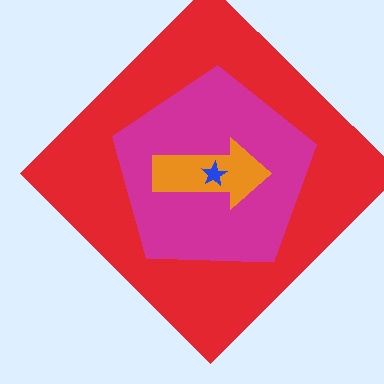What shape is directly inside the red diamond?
The magenta pentagon.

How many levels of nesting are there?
4.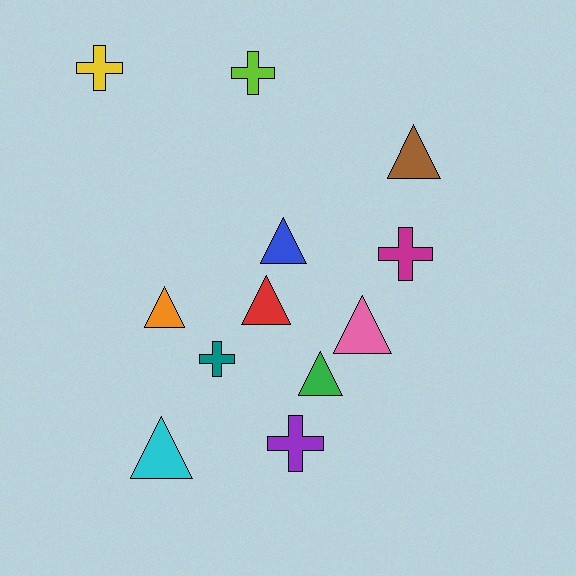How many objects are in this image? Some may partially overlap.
There are 12 objects.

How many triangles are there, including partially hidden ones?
There are 7 triangles.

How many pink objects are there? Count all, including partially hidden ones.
There is 1 pink object.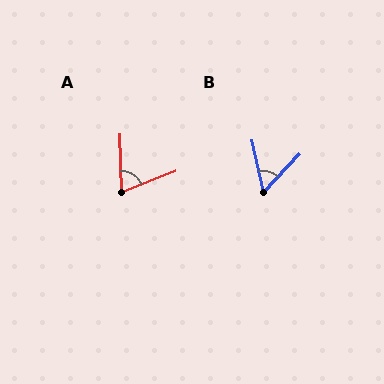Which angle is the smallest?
B, at approximately 57 degrees.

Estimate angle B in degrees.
Approximately 57 degrees.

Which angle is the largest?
A, at approximately 70 degrees.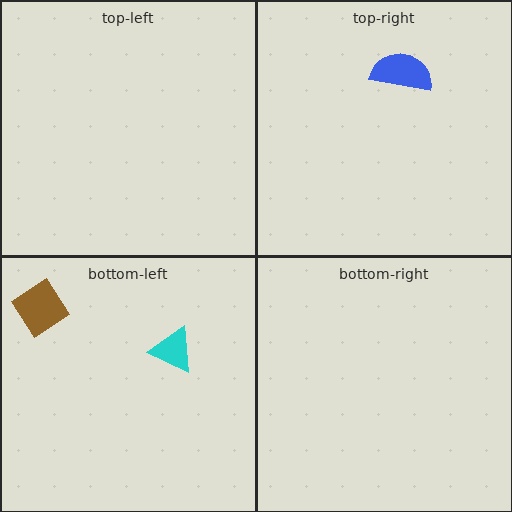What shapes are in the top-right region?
The blue semicircle.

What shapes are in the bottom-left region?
The cyan triangle, the brown diamond.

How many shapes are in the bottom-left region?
2.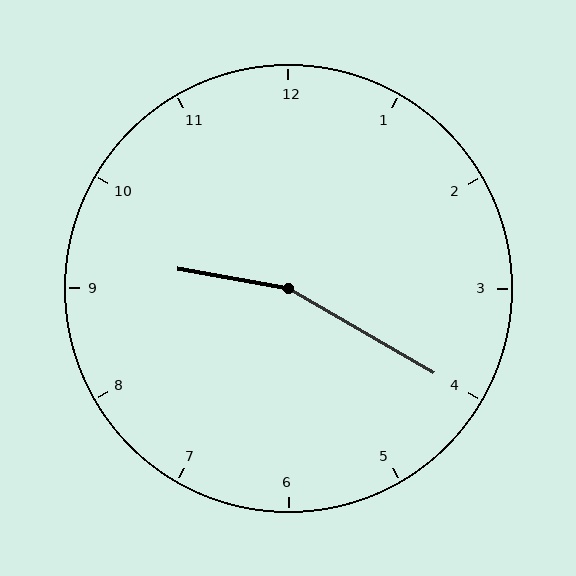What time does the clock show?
9:20.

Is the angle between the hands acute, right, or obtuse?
It is obtuse.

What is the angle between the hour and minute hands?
Approximately 160 degrees.